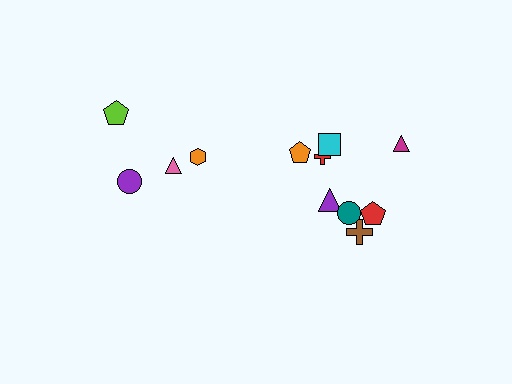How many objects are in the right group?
There are 8 objects.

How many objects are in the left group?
There are 4 objects.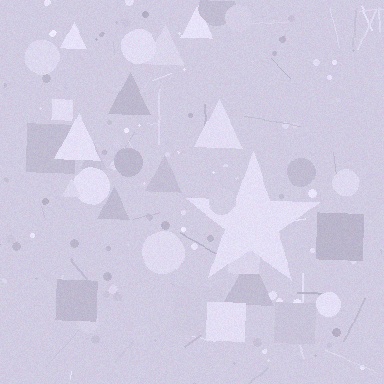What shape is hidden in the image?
A star is hidden in the image.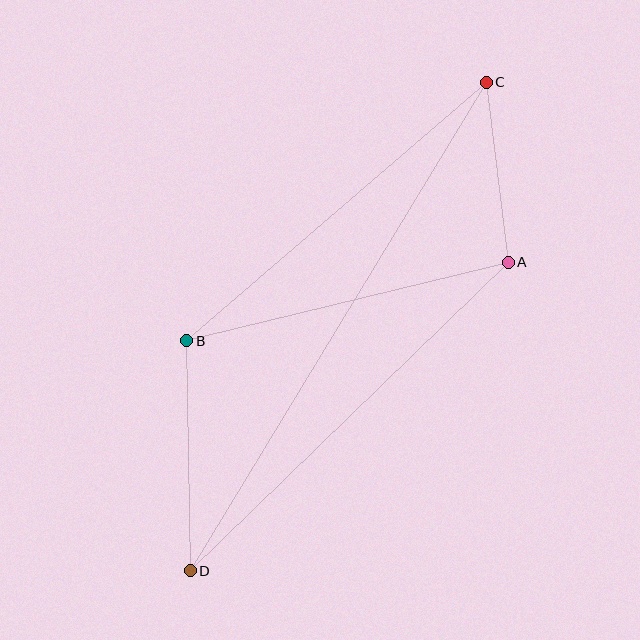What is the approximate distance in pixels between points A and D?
The distance between A and D is approximately 443 pixels.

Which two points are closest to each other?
Points A and C are closest to each other.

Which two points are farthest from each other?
Points C and D are farthest from each other.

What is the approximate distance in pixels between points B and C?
The distance between B and C is approximately 395 pixels.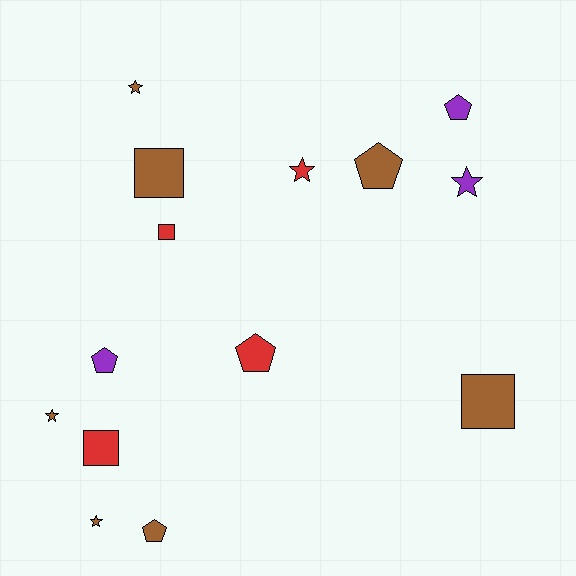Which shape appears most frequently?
Star, with 5 objects.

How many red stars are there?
There is 1 red star.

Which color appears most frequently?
Brown, with 7 objects.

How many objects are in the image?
There are 14 objects.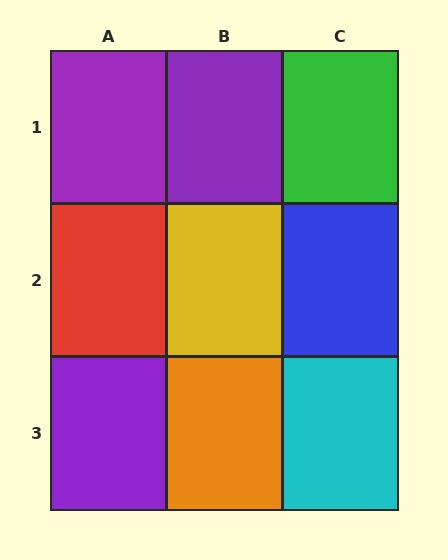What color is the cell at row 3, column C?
Cyan.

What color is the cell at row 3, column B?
Orange.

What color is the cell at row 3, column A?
Purple.